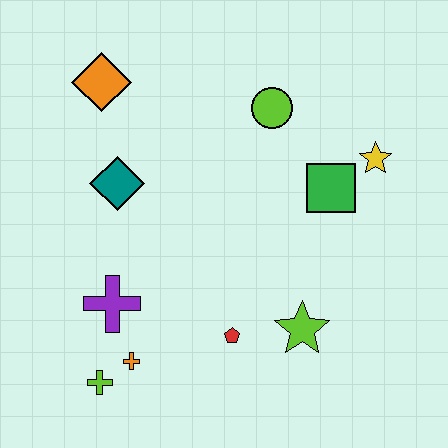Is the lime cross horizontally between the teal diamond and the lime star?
No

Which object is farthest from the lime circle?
The lime cross is farthest from the lime circle.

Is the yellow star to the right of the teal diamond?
Yes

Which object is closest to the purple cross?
The orange cross is closest to the purple cross.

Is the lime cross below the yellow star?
Yes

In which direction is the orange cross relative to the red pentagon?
The orange cross is to the left of the red pentagon.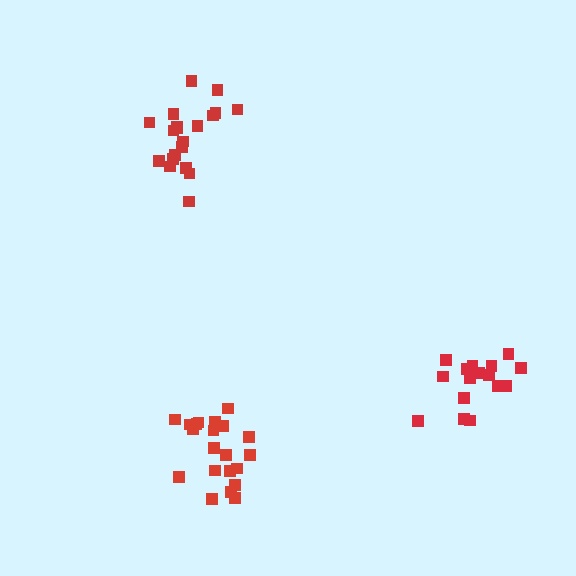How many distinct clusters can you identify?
There are 3 distinct clusters.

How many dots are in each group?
Group 1: 16 dots, Group 2: 20 dots, Group 3: 21 dots (57 total).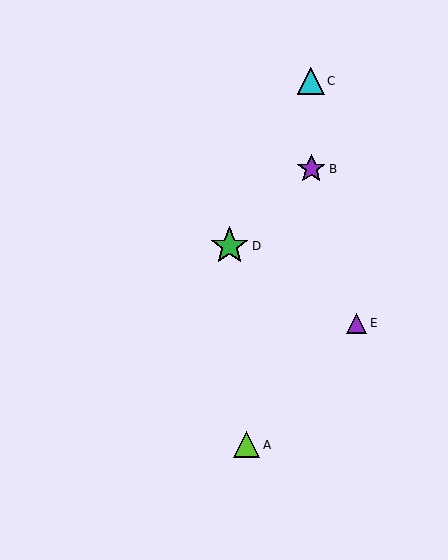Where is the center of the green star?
The center of the green star is at (229, 246).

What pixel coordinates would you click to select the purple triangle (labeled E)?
Click at (357, 323) to select the purple triangle E.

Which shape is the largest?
The green star (labeled D) is the largest.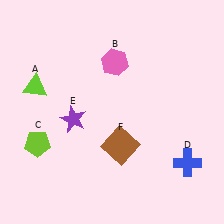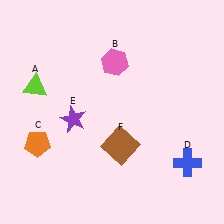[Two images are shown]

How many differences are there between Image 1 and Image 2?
There is 1 difference between the two images.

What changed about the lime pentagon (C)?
In Image 1, C is lime. In Image 2, it changed to orange.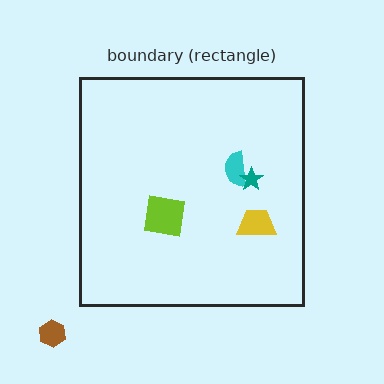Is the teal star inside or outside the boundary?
Inside.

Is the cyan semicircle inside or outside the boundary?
Inside.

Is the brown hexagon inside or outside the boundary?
Outside.